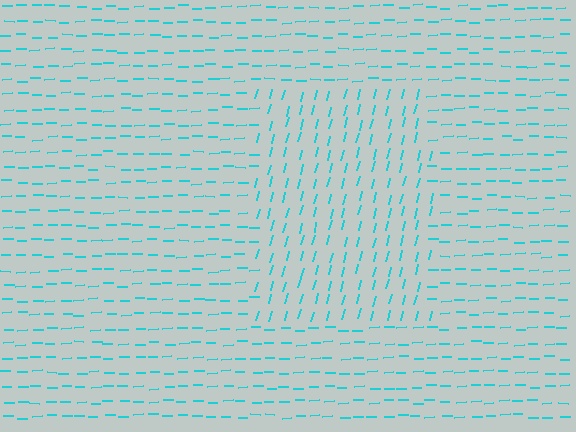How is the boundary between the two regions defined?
The boundary is defined purely by a change in line orientation (approximately 74 degrees difference). All lines are the same color and thickness.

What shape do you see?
I see a rectangle.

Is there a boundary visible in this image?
Yes, there is a texture boundary formed by a change in line orientation.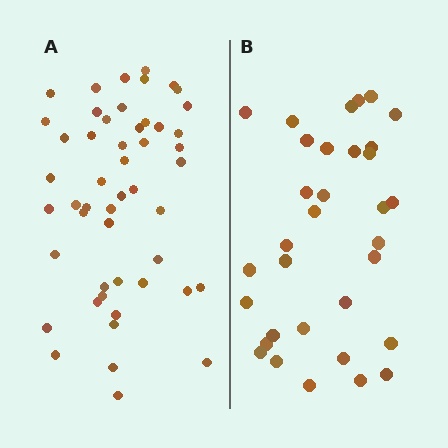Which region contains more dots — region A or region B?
Region A (the left region) has more dots.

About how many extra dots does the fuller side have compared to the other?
Region A has approximately 15 more dots than region B.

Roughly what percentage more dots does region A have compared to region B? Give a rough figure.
About 50% more.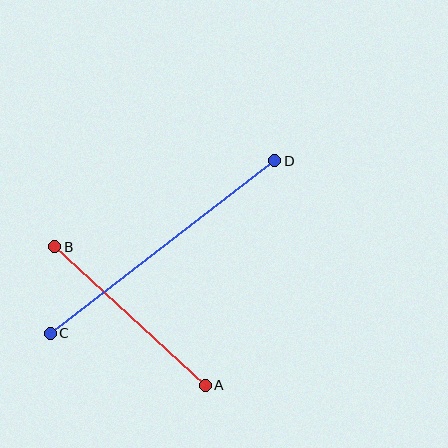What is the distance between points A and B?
The distance is approximately 204 pixels.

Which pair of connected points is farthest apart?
Points C and D are farthest apart.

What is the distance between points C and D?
The distance is approximately 283 pixels.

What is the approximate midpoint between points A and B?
The midpoint is at approximately (130, 316) pixels.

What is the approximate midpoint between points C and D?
The midpoint is at approximately (163, 247) pixels.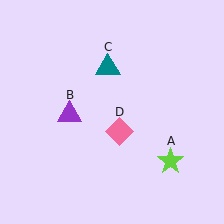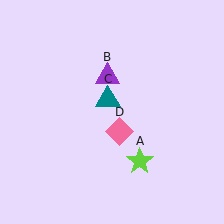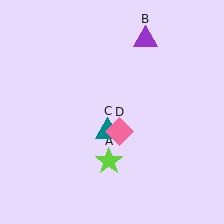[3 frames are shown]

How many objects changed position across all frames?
3 objects changed position: lime star (object A), purple triangle (object B), teal triangle (object C).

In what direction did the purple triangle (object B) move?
The purple triangle (object B) moved up and to the right.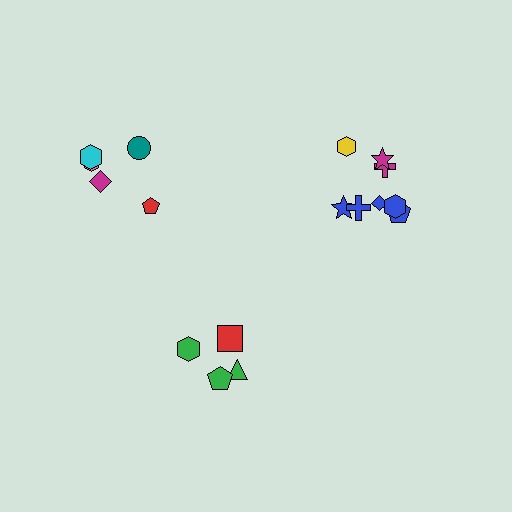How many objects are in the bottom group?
There are 4 objects.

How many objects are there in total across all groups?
There are 17 objects.